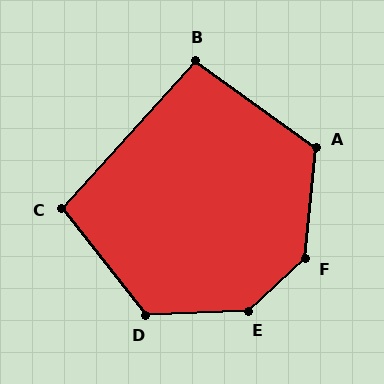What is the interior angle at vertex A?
Approximately 121 degrees (obtuse).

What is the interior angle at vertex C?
Approximately 99 degrees (obtuse).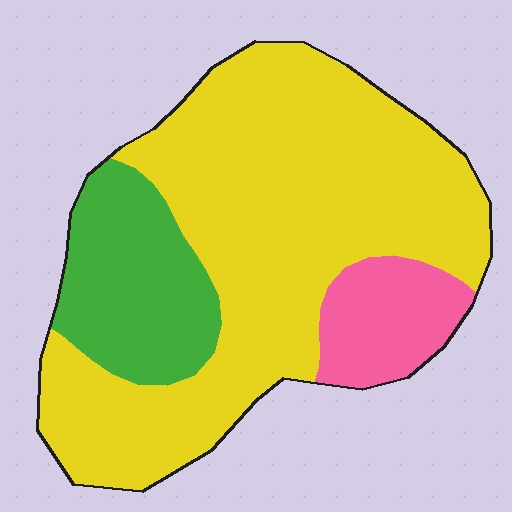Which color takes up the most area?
Yellow, at roughly 70%.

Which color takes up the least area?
Pink, at roughly 10%.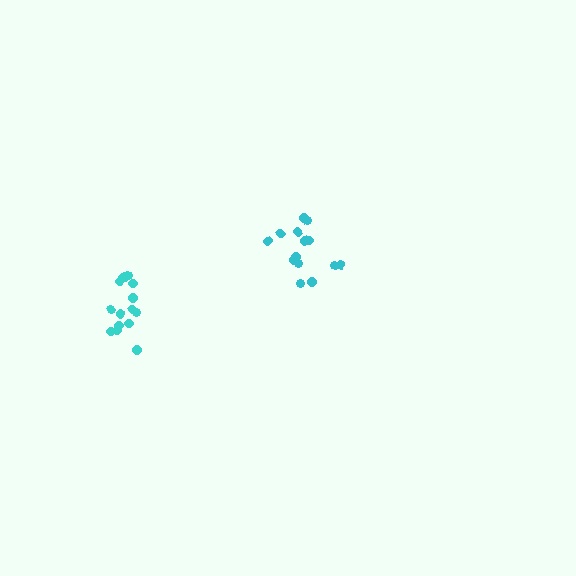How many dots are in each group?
Group 1: 15 dots, Group 2: 14 dots (29 total).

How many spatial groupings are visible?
There are 2 spatial groupings.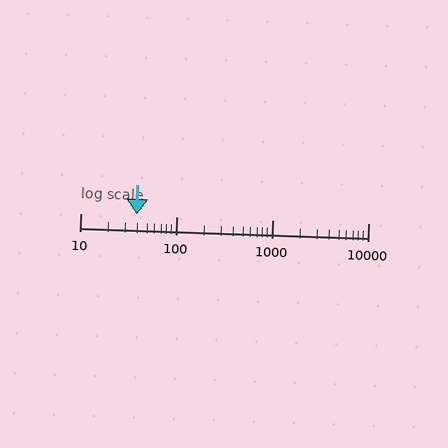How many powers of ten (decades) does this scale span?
The scale spans 3 decades, from 10 to 10000.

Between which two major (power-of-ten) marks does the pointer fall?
The pointer is between 10 and 100.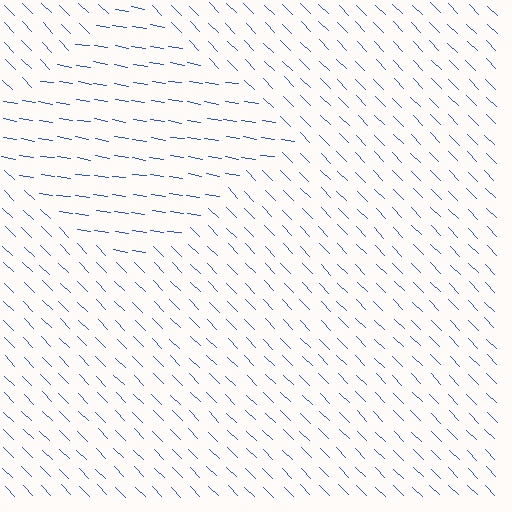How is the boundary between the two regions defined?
The boundary is defined purely by a change in line orientation (approximately 36 degrees difference). All lines are the same color and thickness.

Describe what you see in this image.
The image is filled with small blue line segments. A diamond region in the image has lines oriented differently from the surrounding lines, creating a visible texture boundary.